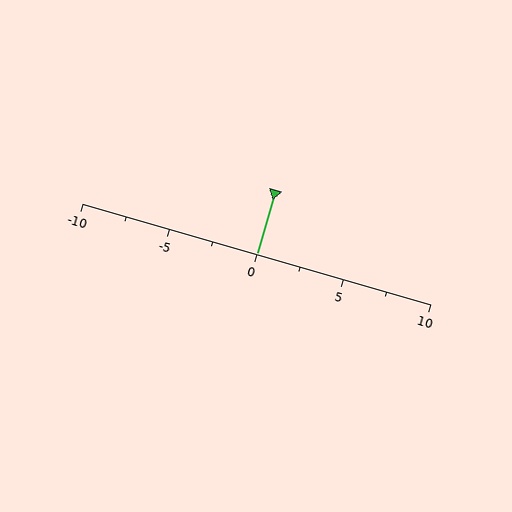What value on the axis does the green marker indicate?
The marker indicates approximately 0.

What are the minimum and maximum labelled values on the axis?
The axis runs from -10 to 10.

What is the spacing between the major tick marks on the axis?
The major ticks are spaced 5 apart.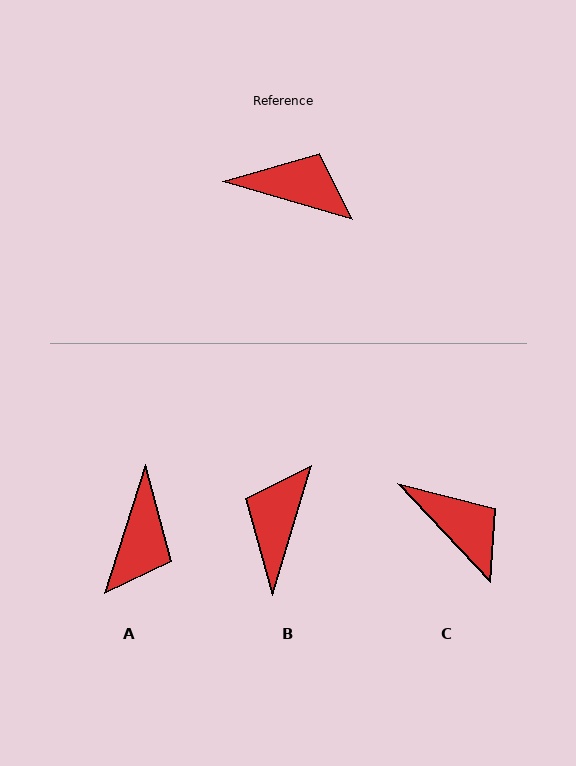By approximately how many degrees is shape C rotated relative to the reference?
Approximately 31 degrees clockwise.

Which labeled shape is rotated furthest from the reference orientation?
A, about 91 degrees away.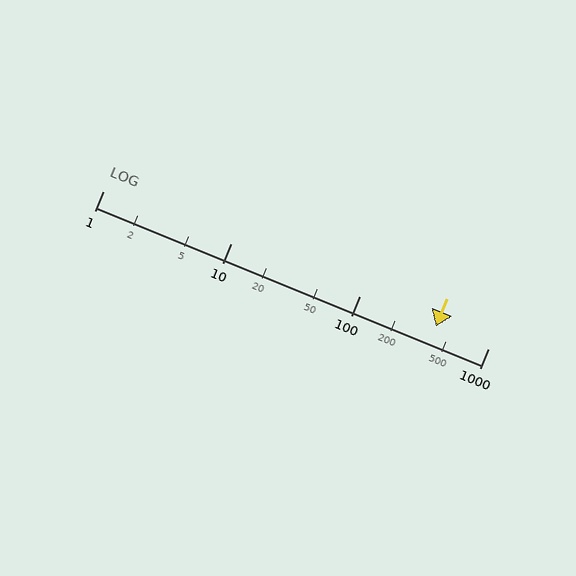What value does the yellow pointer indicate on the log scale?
The pointer indicates approximately 390.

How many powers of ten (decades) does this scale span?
The scale spans 3 decades, from 1 to 1000.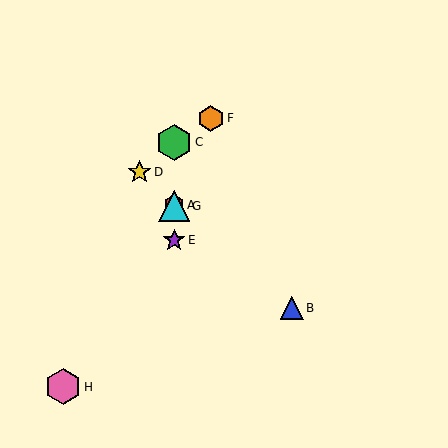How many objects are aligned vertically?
4 objects (A, C, E, G) are aligned vertically.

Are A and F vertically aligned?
No, A is at x≈174 and F is at x≈211.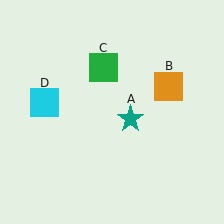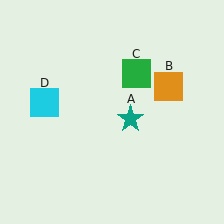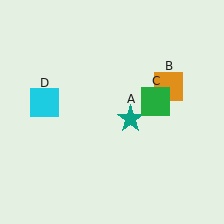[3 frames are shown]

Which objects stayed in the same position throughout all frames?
Teal star (object A) and orange square (object B) and cyan square (object D) remained stationary.